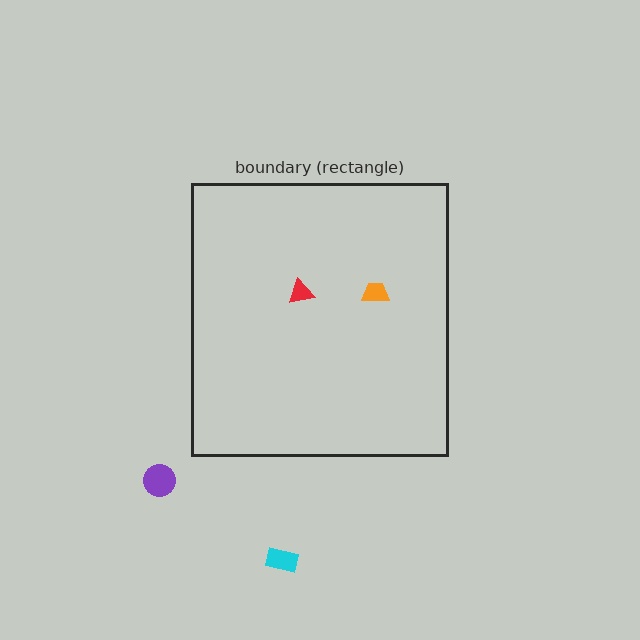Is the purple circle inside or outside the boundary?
Outside.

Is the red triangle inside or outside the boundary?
Inside.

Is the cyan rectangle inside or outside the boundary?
Outside.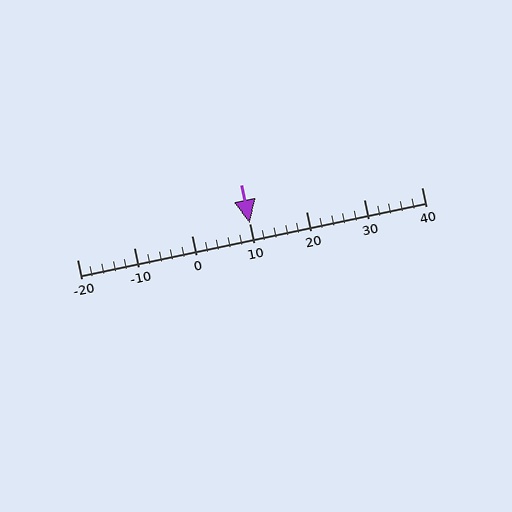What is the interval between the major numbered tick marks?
The major tick marks are spaced 10 units apart.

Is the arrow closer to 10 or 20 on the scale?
The arrow is closer to 10.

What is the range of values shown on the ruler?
The ruler shows values from -20 to 40.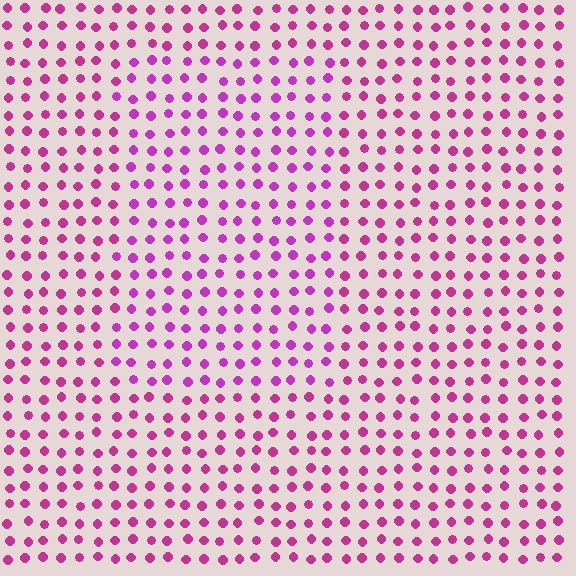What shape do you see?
I see a rectangle.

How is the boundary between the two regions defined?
The boundary is defined purely by a slight shift in hue (about 20 degrees). Spacing, size, and orientation are identical on both sides.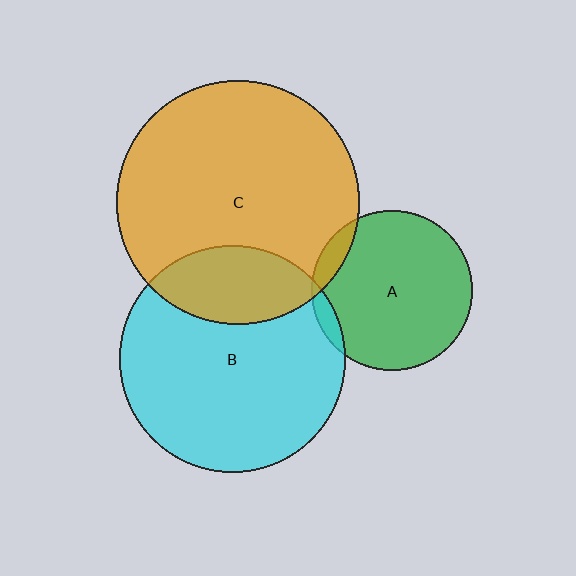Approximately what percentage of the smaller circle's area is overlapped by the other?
Approximately 10%.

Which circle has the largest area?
Circle C (orange).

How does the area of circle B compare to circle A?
Approximately 2.0 times.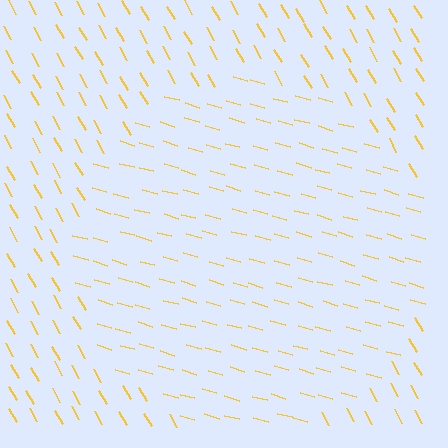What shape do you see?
I see a circle.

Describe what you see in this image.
The image is filled with small yellow line segments. A circle region in the image has lines oriented differently from the surrounding lines, creating a visible texture boundary.